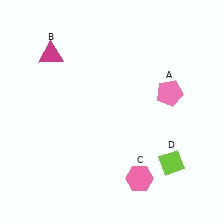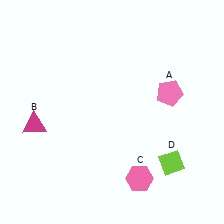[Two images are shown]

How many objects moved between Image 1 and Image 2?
1 object moved between the two images.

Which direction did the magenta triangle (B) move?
The magenta triangle (B) moved down.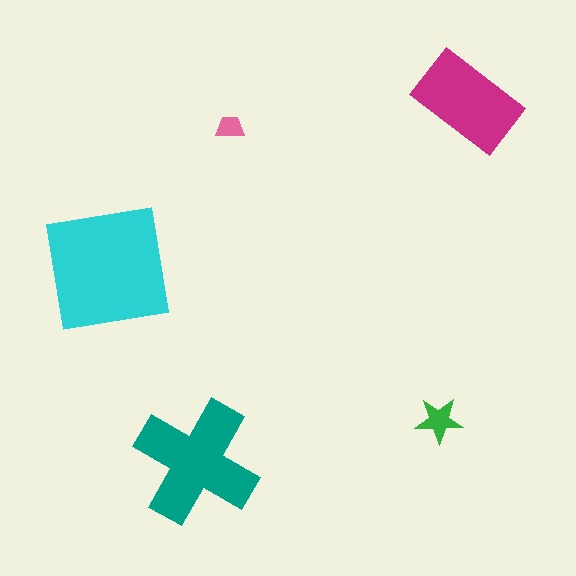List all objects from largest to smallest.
The cyan square, the teal cross, the magenta rectangle, the green star, the pink trapezoid.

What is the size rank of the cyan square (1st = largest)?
1st.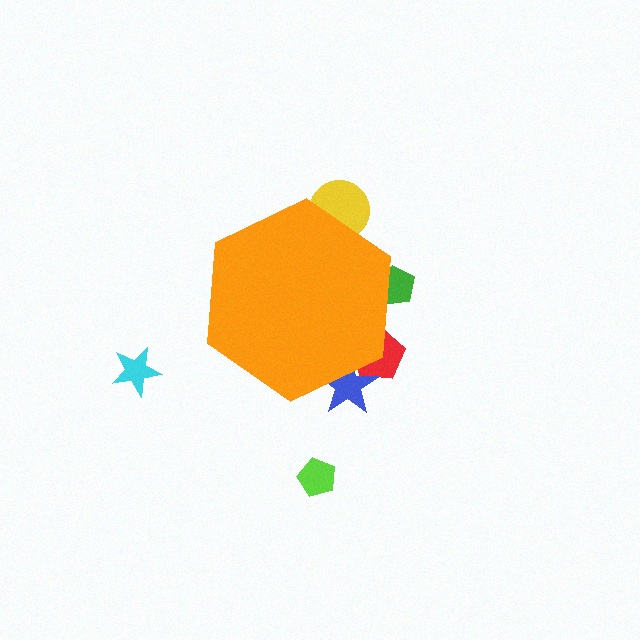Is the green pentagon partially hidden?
Yes, the green pentagon is partially hidden behind the orange hexagon.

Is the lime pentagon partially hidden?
No, the lime pentagon is fully visible.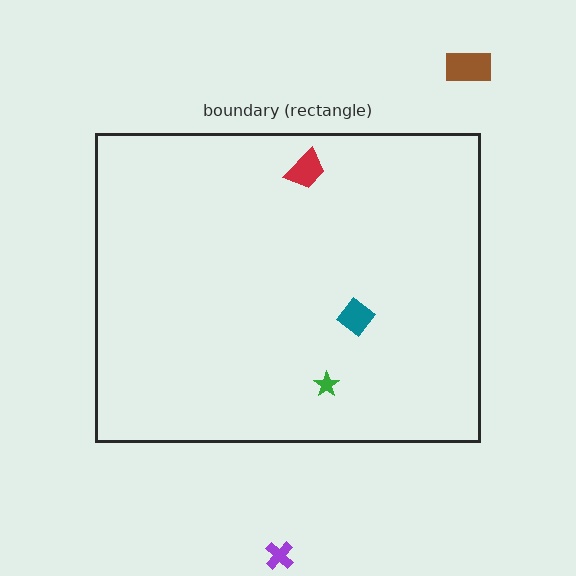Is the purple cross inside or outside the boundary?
Outside.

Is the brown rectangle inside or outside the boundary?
Outside.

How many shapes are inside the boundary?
3 inside, 2 outside.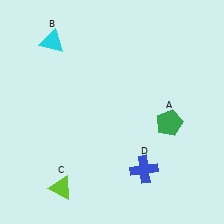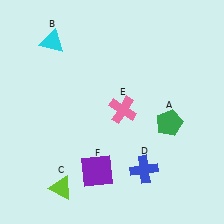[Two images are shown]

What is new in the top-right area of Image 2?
A pink cross (E) was added in the top-right area of Image 2.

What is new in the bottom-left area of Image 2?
A purple square (F) was added in the bottom-left area of Image 2.